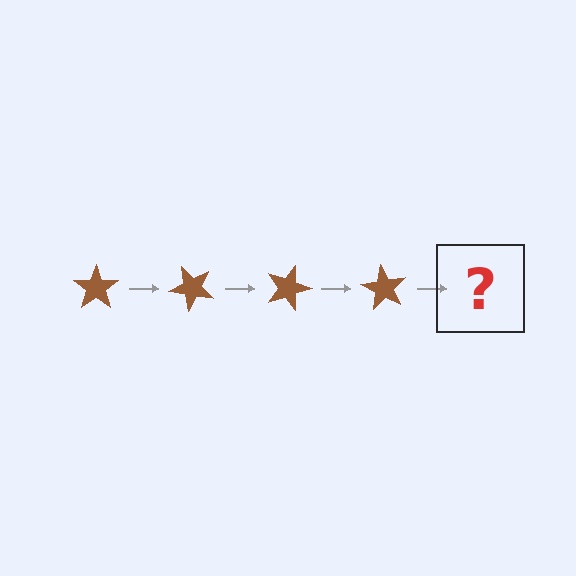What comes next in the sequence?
The next element should be a brown star rotated 180 degrees.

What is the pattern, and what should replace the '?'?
The pattern is that the star rotates 45 degrees each step. The '?' should be a brown star rotated 180 degrees.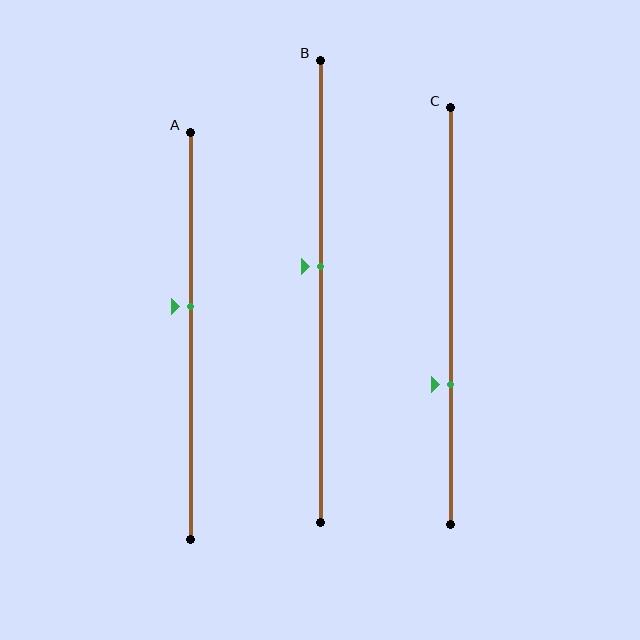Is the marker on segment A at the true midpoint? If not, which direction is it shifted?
No, the marker on segment A is shifted upward by about 7% of the segment length.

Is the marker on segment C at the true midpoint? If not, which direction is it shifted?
No, the marker on segment C is shifted downward by about 17% of the segment length.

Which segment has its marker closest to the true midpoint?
Segment B has its marker closest to the true midpoint.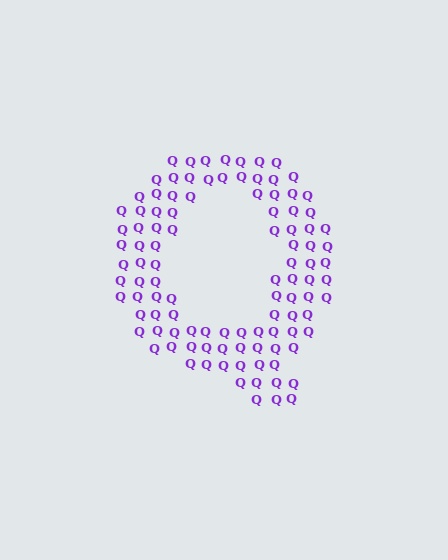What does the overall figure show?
The overall figure shows the letter Q.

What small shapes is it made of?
It is made of small letter Q's.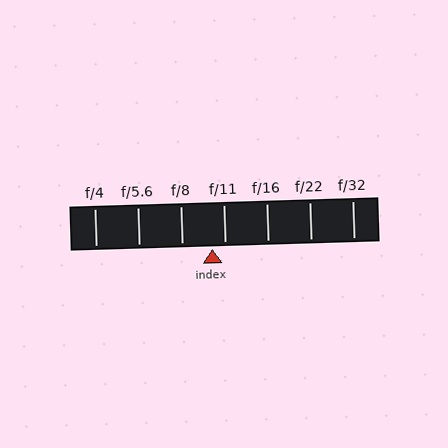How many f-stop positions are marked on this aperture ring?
There are 7 f-stop positions marked.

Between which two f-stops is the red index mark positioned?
The index mark is between f/8 and f/11.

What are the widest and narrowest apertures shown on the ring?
The widest aperture shown is f/4 and the narrowest is f/32.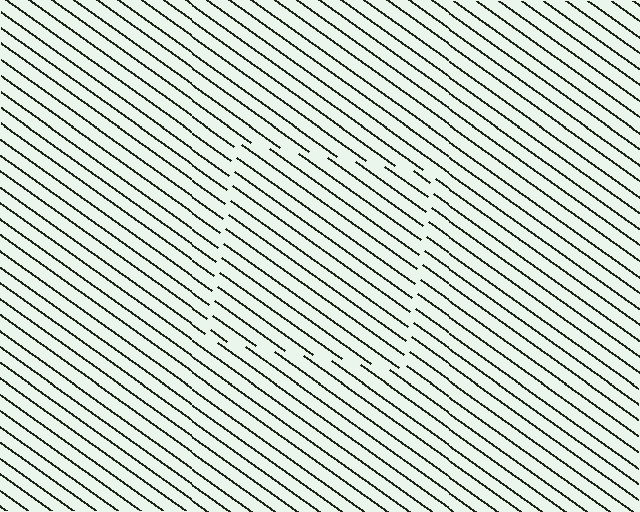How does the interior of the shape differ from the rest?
The interior of the shape contains the same grating, shifted by half a period — the contour is defined by the phase discontinuity where line-ends from the inner and outer gratings abut.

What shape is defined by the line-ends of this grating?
An illusory square. The interior of the shape contains the same grating, shifted by half a period — the contour is defined by the phase discontinuity where line-ends from the inner and outer gratings abut.